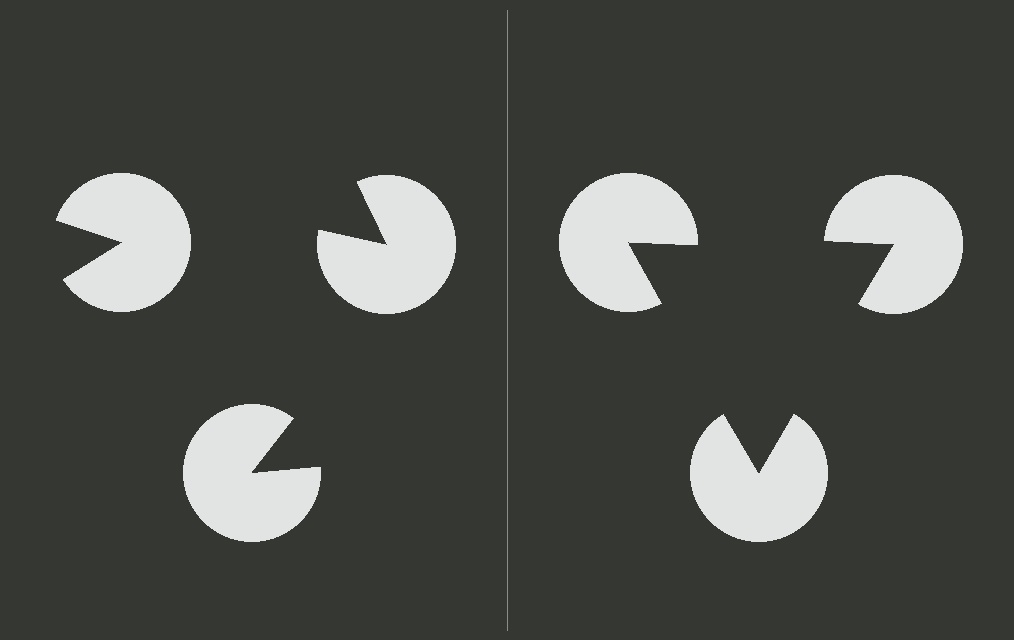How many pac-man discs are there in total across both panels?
6 — 3 on each side.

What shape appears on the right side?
An illusory triangle.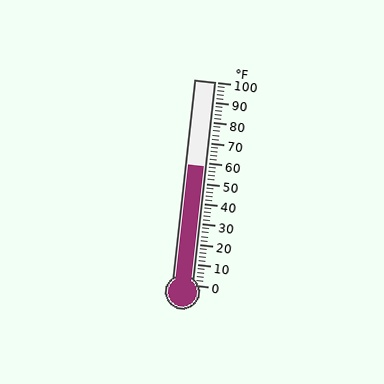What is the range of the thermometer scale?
The thermometer scale ranges from 0°F to 100°F.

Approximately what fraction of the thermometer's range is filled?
The thermometer is filled to approximately 60% of its range.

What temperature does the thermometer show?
The thermometer shows approximately 58°F.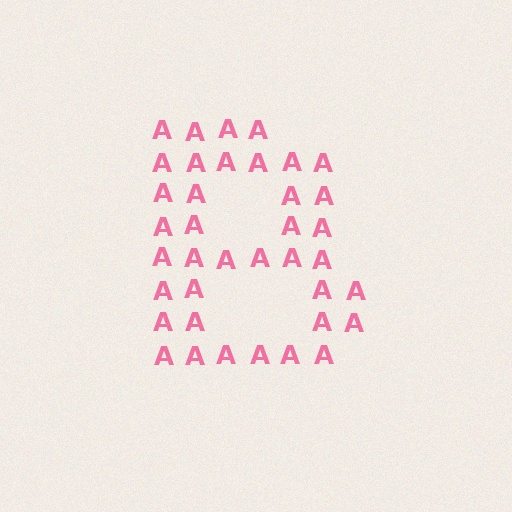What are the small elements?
The small elements are letter A's.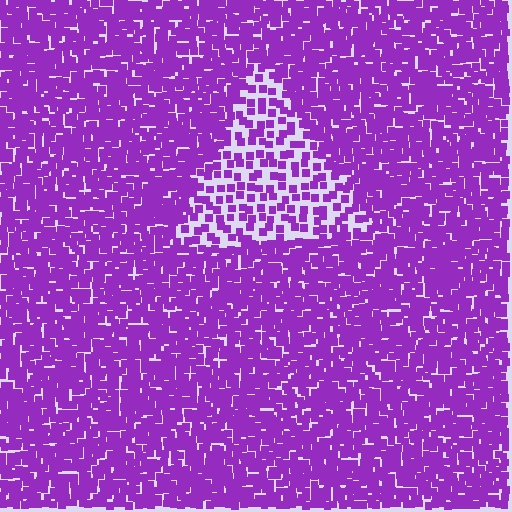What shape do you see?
I see a triangle.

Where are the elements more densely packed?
The elements are more densely packed outside the triangle boundary.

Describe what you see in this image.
The image contains small purple elements arranged at two different densities. A triangle-shaped region is visible where the elements are less densely packed than the surrounding area.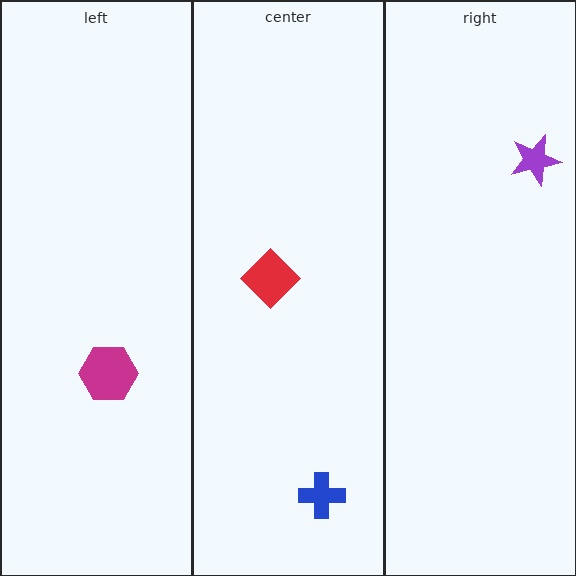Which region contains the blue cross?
The center region.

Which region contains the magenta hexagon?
The left region.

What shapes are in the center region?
The blue cross, the red diamond.